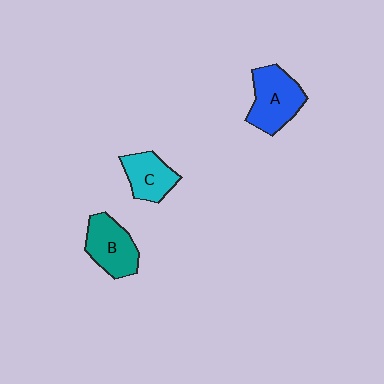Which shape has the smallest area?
Shape C (cyan).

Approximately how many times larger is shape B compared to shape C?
Approximately 1.2 times.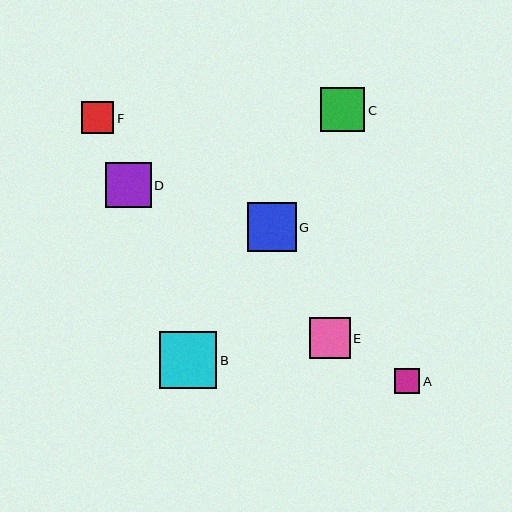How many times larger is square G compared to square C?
Square G is approximately 1.1 times the size of square C.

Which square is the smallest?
Square A is the smallest with a size of approximately 25 pixels.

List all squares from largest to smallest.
From largest to smallest: B, G, D, C, E, F, A.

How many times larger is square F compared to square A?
Square F is approximately 1.3 times the size of square A.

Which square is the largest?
Square B is the largest with a size of approximately 57 pixels.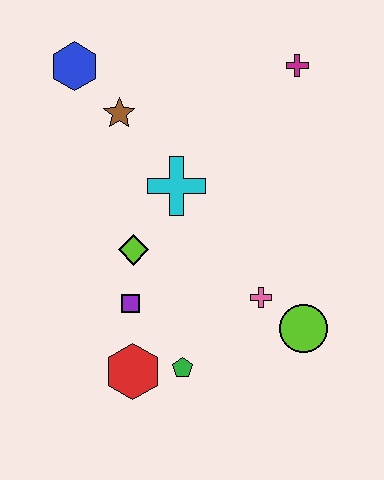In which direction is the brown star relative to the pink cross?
The brown star is above the pink cross.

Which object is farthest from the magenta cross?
The red hexagon is farthest from the magenta cross.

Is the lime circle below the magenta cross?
Yes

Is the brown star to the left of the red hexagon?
Yes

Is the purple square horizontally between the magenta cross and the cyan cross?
No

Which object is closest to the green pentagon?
The red hexagon is closest to the green pentagon.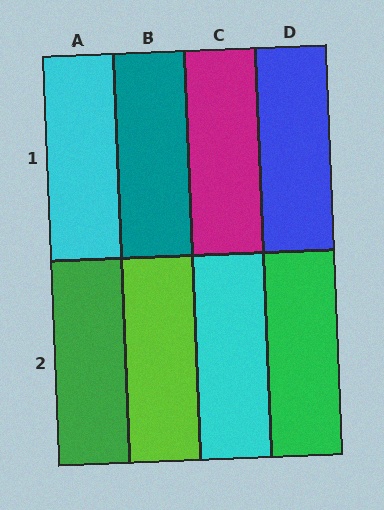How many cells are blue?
1 cell is blue.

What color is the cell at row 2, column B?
Lime.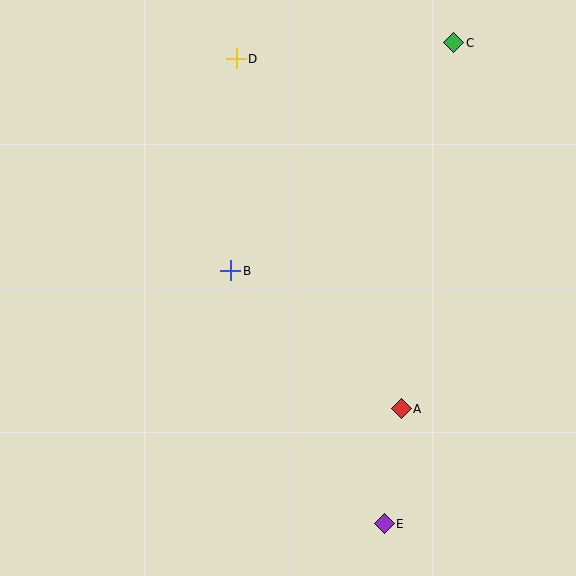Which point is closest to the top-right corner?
Point C is closest to the top-right corner.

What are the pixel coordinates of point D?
Point D is at (236, 59).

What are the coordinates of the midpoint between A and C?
The midpoint between A and C is at (427, 226).